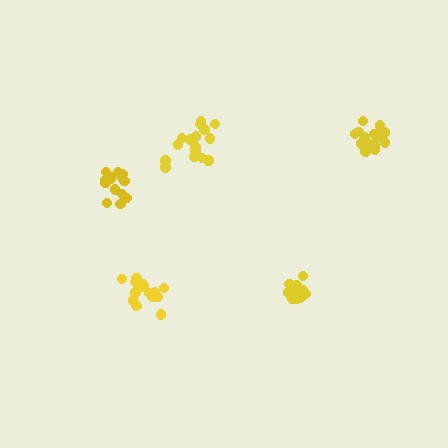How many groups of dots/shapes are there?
There are 5 groups.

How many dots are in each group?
Group 1: 17 dots, Group 2: 14 dots, Group 3: 13 dots, Group 4: 15 dots, Group 5: 16 dots (75 total).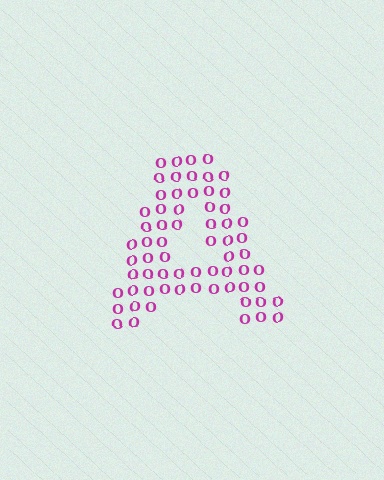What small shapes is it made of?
It is made of small letter O's.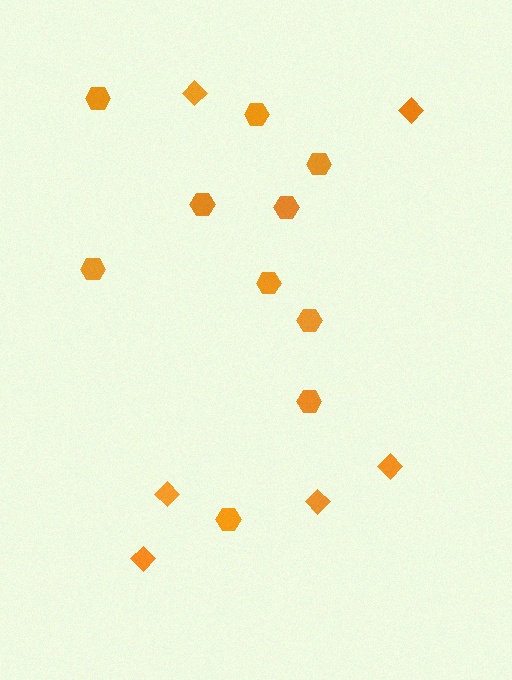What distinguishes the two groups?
There are 2 groups: one group of diamonds (6) and one group of hexagons (10).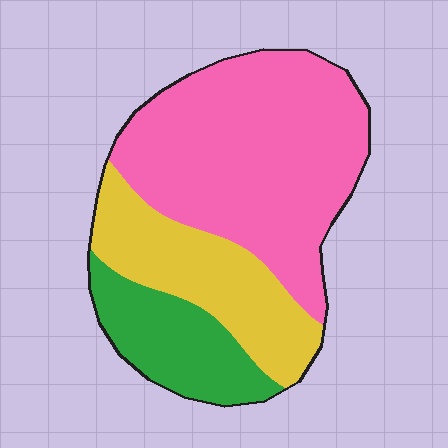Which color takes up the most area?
Pink, at roughly 55%.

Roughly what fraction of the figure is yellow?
Yellow takes up about one quarter (1/4) of the figure.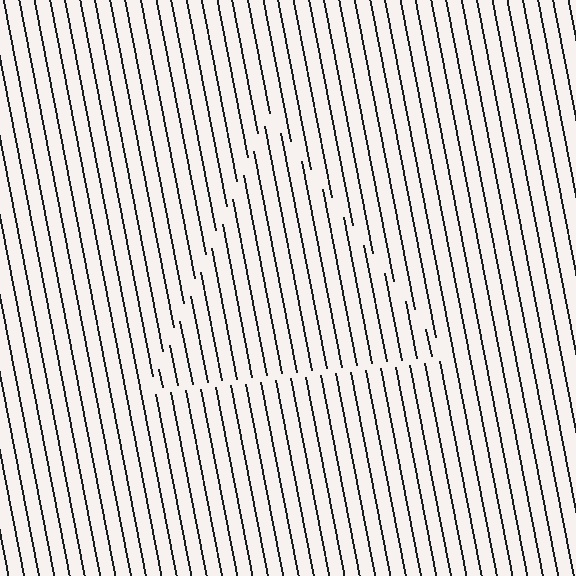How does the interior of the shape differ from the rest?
The interior of the shape contains the same grating, shifted by half a period — the contour is defined by the phase discontinuity where line-ends from the inner and outer gratings abut.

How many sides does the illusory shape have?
3 sides — the line-ends trace a triangle.